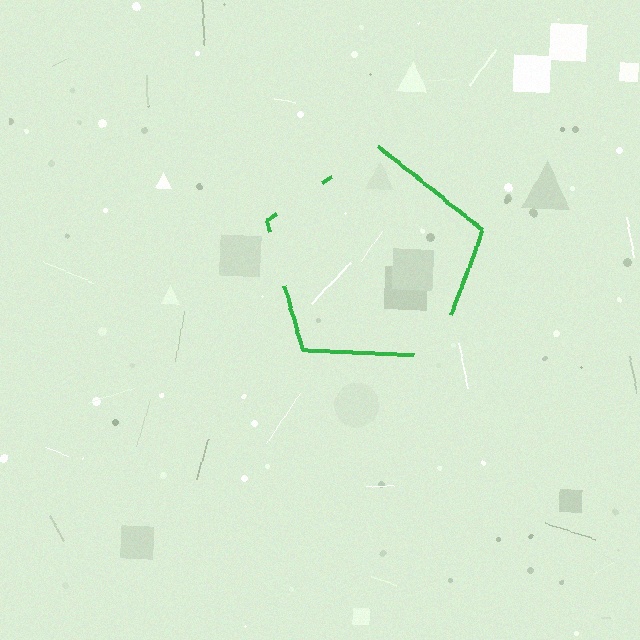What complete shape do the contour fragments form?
The contour fragments form a pentagon.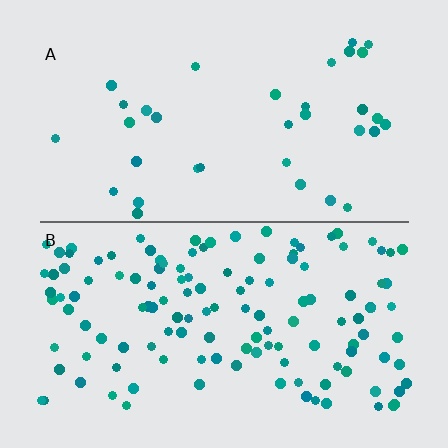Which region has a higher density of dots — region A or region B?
B (the bottom).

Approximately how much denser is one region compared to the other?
Approximately 3.8× — region B over region A.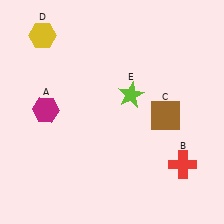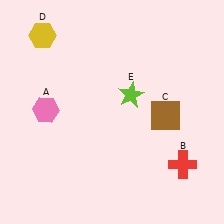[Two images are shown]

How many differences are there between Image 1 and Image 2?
There is 1 difference between the two images.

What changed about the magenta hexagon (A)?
In Image 1, A is magenta. In Image 2, it changed to pink.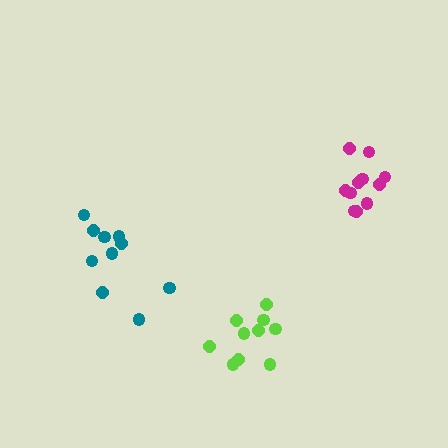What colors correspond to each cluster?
The clusters are colored: teal, magenta, lime.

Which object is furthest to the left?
The teal cluster is leftmost.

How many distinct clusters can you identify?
There are 3 distinct clusters.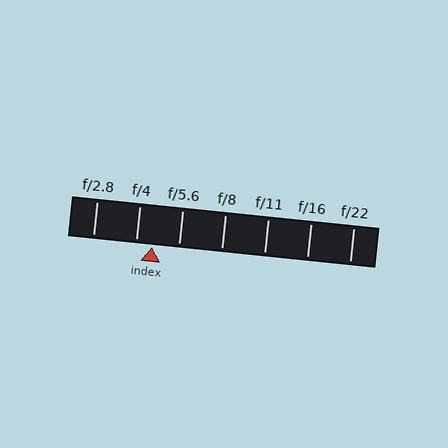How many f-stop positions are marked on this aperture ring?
There are 7 f-stop positions marked.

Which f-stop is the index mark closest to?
The index mark is closest to f/4.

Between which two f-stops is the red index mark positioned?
The index mark is between f/4 and f/5.6.